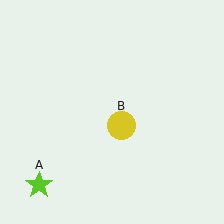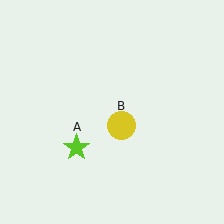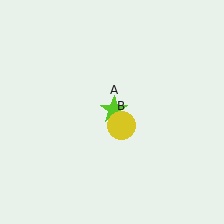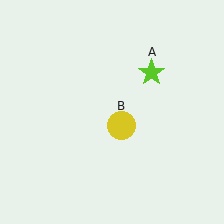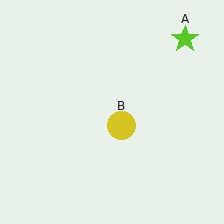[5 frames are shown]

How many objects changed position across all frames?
1 object changed position: lime star (object A).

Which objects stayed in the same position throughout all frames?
Yellow circle (object B) remained stationary.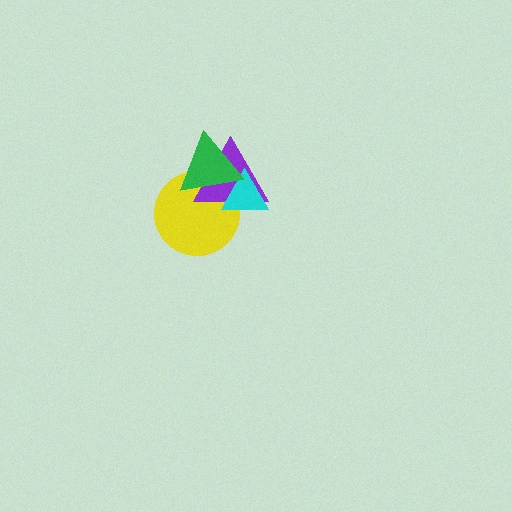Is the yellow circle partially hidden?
Yes, it is partially covered by another shape.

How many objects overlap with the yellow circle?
3 objects overlap with the yellow circle.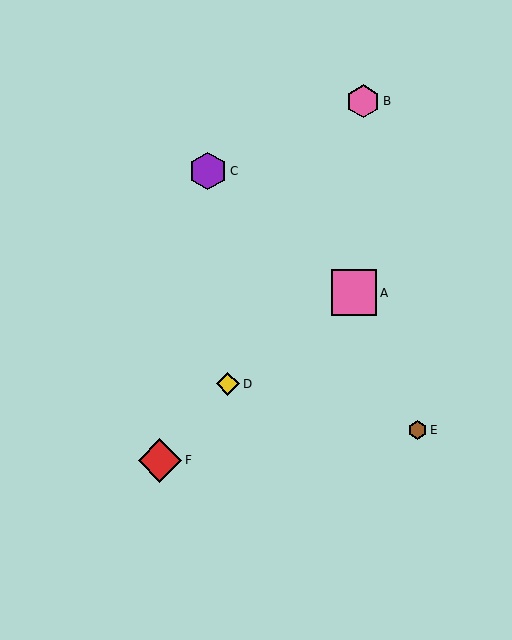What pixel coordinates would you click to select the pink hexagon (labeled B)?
Click at (363, 101) to select the pink hexagon B.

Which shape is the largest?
The pink square (labeled A) is the largest.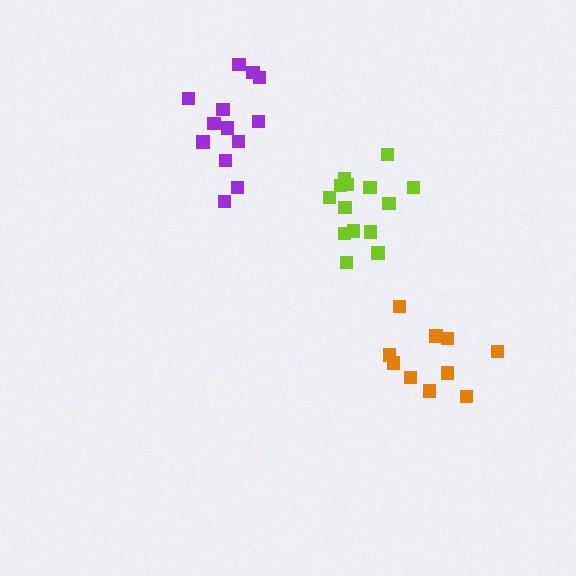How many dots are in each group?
Group 1: 10 dots, Group 2: 13 dots, Group 3: 14 dots (37 total).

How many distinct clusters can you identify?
There are 3 distinct clusters.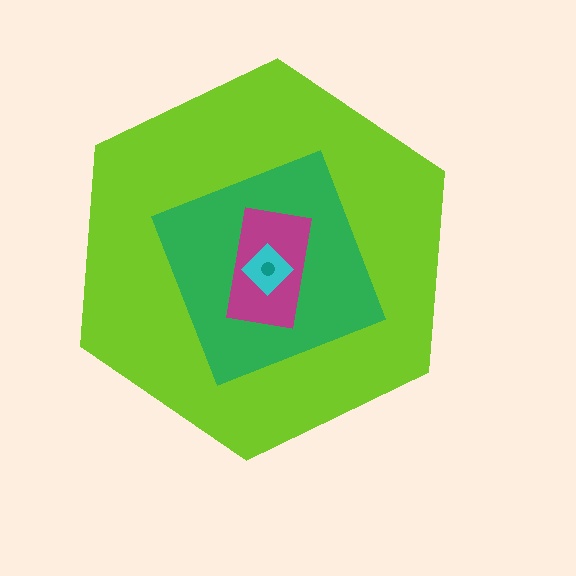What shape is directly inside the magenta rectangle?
The cyan diamond.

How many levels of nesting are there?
5.